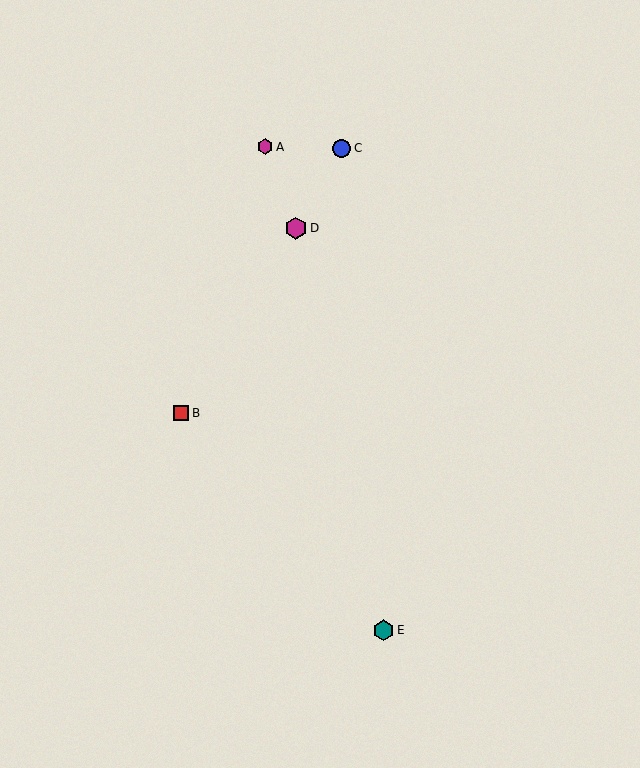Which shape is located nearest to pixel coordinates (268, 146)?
The magenta hexagon (labeled A) at (265, 147) is nearest to that location.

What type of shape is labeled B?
Shape B is a red square.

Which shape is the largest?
The magenta hexagon (labeled D) is the largest.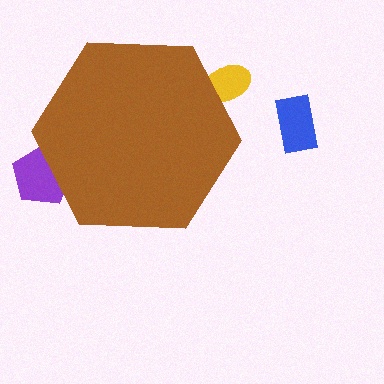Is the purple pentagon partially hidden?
Yes, the purple pentagon is partially hidden behind the brown hexagon.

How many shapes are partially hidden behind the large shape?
2 shapes are partially hidden.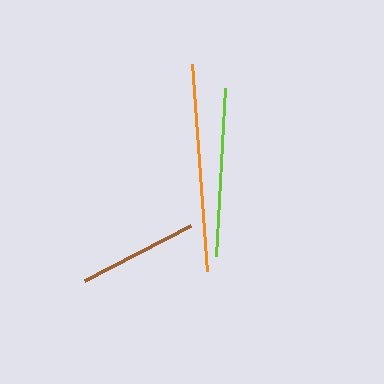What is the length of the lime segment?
The lime segment is approximately 168 pixels long.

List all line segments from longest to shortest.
From longest to shortest: orange, lime, brown.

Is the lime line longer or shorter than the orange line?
The orange line is longer than the lime line.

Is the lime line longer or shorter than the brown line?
The lime line is longer than the brown line.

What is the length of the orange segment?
The orange segment is approximately 207 pixels long.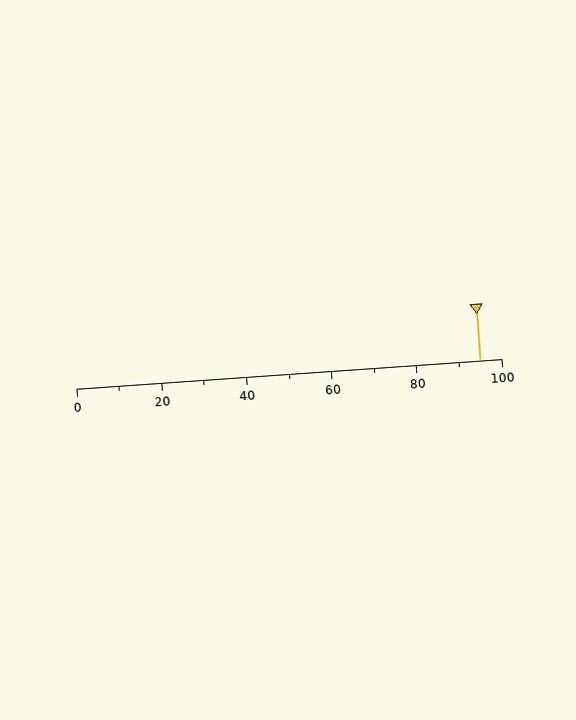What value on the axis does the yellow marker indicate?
The marker indicates approximately 95.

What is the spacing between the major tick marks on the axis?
The major ticks are spaced 20 apart.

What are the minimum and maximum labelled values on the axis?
The axis runs from 0 to 100.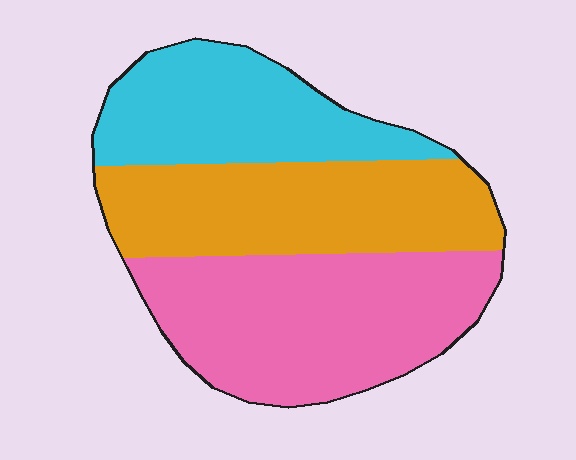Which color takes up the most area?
Pink, at roughly 40%.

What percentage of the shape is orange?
Orange covers 33% of the shape.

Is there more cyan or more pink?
Pink.